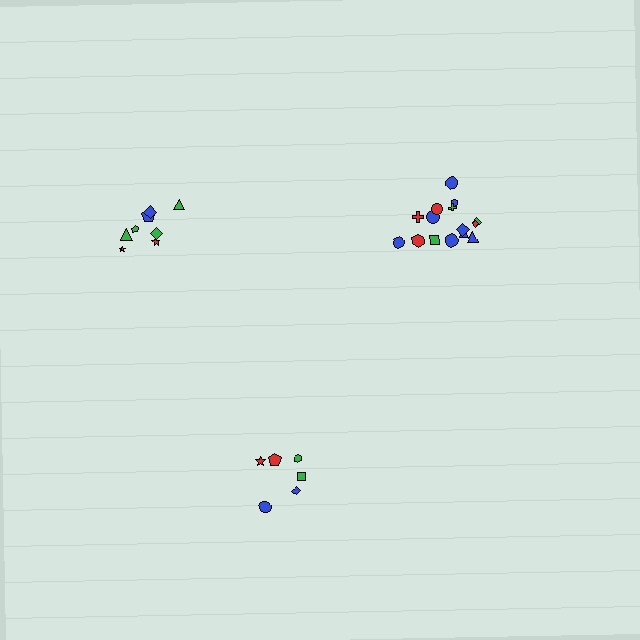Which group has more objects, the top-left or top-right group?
The top-right group.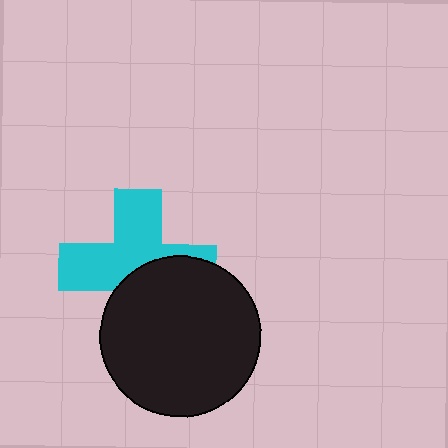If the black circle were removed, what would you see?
You would see the complete cyan cross.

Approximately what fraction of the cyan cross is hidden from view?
Roughly 44% of the cyan cross is hidden behind the black circle.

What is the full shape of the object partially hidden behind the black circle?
The partially hidden object is a cyan cross.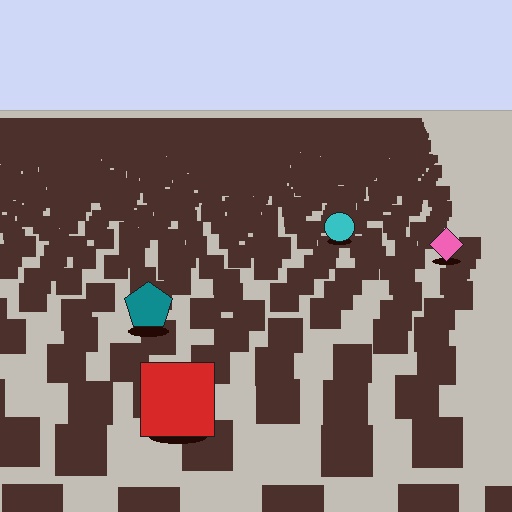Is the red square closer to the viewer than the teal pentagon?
Yes. The red square is closer — you can tell from the texture gradient: the ground texture is coarser near it.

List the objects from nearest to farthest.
From nearest to farthest: the red square, the teal pentagon, the pink diamond, the cyan circle.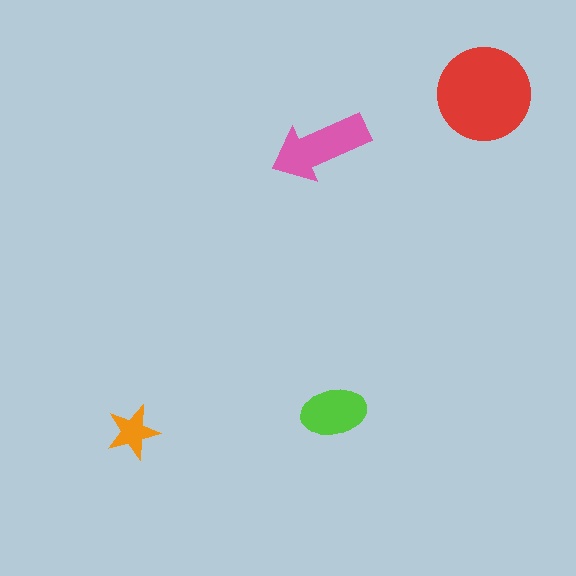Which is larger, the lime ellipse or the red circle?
The red circle.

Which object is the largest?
The red circle.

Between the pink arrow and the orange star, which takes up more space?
The pink arrow.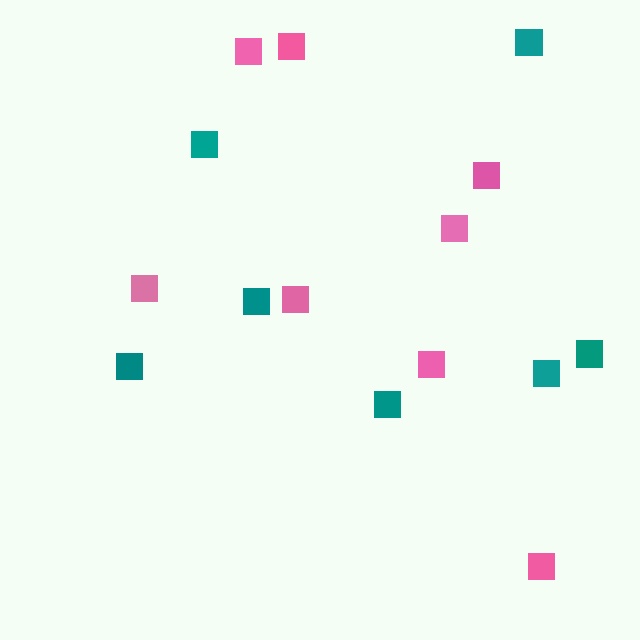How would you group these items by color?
There are 2 groups: one group of pink squares (8) and one group of teal squares (7).